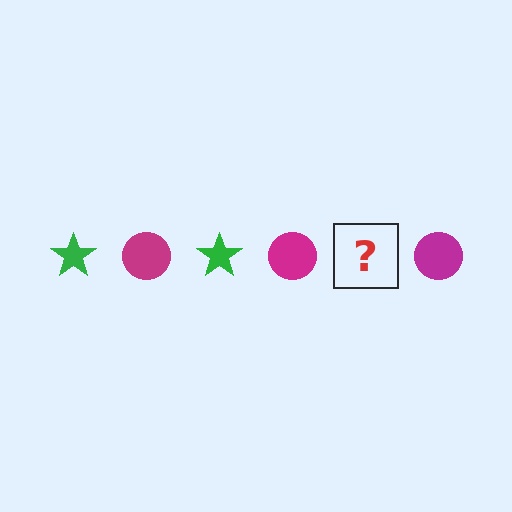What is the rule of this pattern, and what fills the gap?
The rule is that the pattern alternates between green star and magenta circle. The gap should be filled with a green star.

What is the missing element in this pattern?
The missing element is a green star.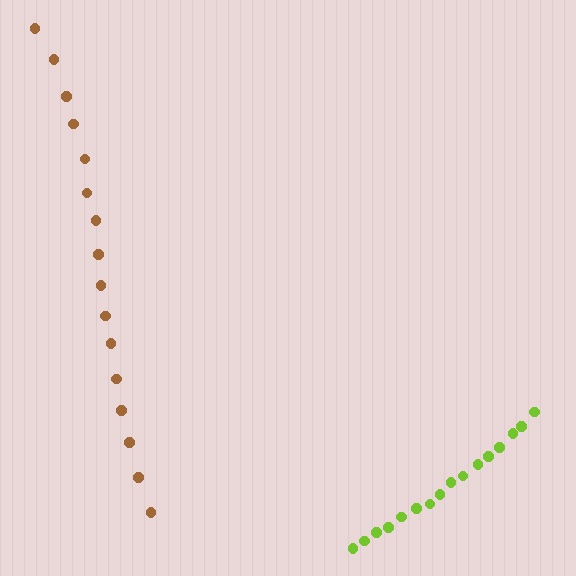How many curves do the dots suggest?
There are 2 distinct paths.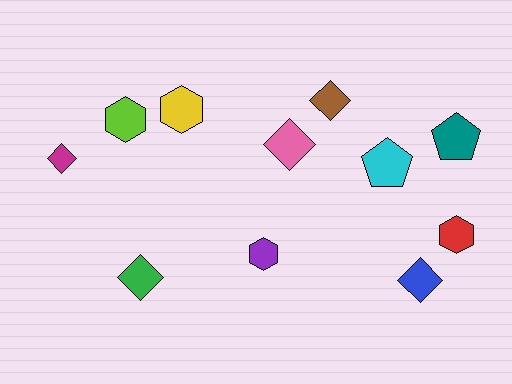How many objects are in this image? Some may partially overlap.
There are 11 objects.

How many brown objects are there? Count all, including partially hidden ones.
There is 1 brown object.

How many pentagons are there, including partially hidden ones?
There are 2 pentagons.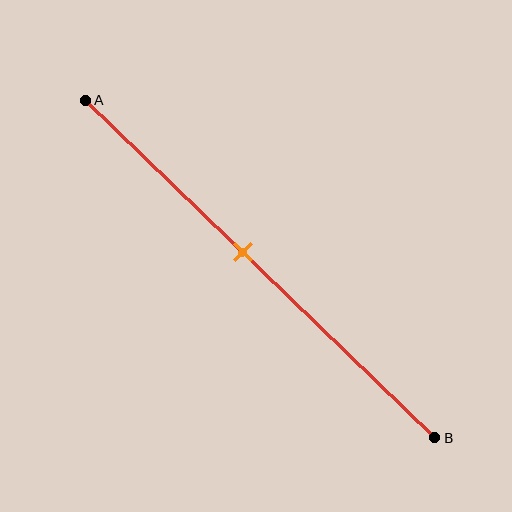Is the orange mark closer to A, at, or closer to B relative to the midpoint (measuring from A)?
The orange mark is closer to point A than the midpoint of segment AB.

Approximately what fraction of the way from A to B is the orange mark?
The orange mark is approximately 45% of the way from A to B.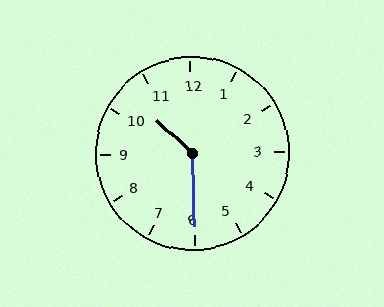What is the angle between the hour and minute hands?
Approximately 135 degrees.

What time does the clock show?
10:30.